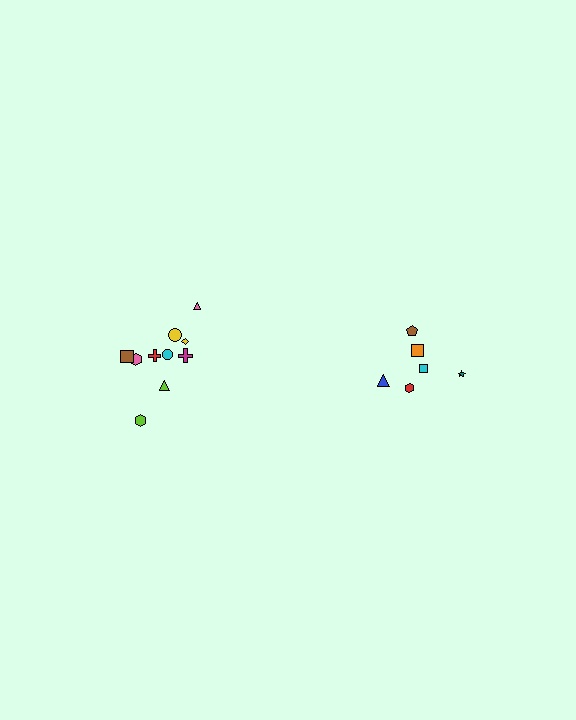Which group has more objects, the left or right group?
The left group.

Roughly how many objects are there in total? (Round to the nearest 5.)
Roughly 15 objects in total.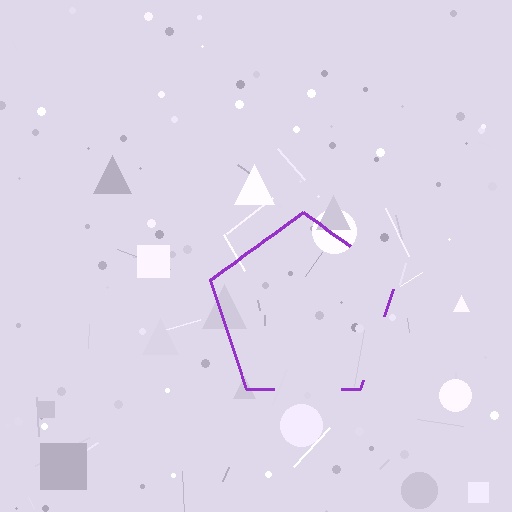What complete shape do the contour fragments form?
The contour fragments form a pentagon.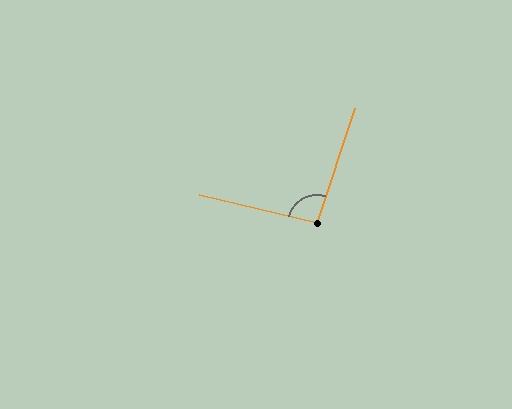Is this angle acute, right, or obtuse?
It is approximately a right angle.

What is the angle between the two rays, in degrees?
Approximately 95 degrees.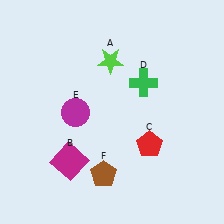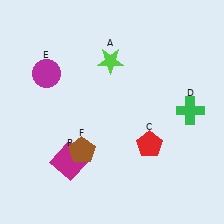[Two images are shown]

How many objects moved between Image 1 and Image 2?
3 objects moved between the two images.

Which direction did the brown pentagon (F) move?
The brown pentagon (F) moved up.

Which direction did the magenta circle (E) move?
The magenta circle (E) moved up.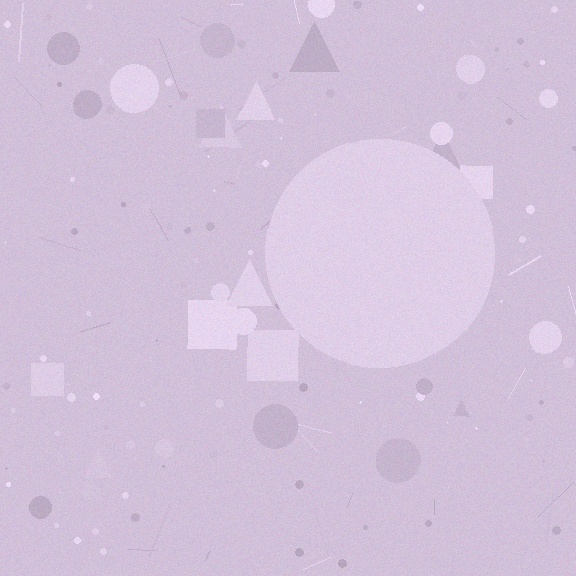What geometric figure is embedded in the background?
A circle is embedded in the background.